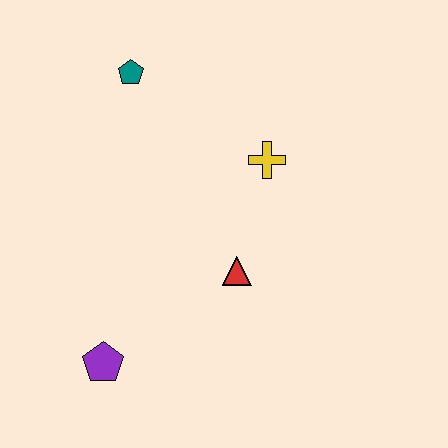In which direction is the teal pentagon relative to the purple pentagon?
The teal pentagon is above the purple pentagon.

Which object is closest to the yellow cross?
The red triangle is closest to the yellow cross.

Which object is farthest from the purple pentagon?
The teal pentagon is farthest from the purple pentagon.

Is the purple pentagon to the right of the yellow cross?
No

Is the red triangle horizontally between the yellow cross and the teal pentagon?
Yes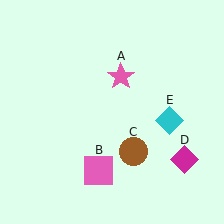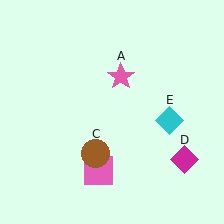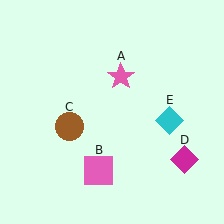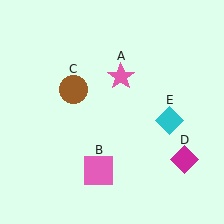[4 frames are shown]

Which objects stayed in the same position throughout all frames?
Pink star (object A) and pink square (object B) and magenta diamond (object D) and cyan diamond (object E) remained stationary.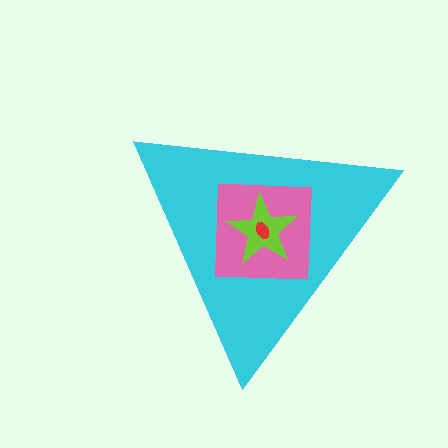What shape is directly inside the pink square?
The lime star.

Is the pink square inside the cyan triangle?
Yes.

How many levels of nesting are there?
4.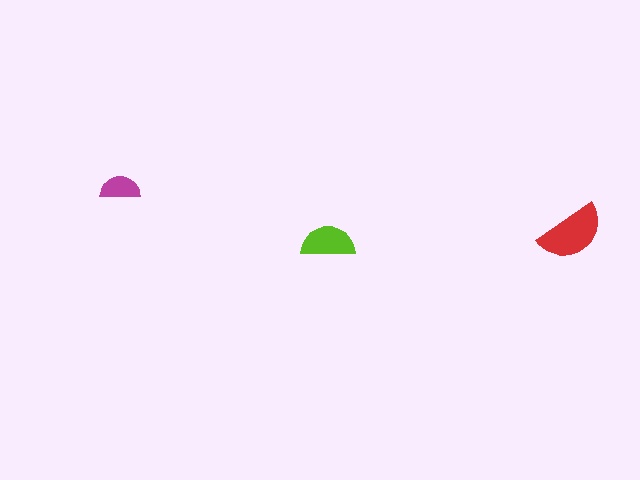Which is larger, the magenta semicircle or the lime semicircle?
The lime one.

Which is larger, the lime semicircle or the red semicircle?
The red one.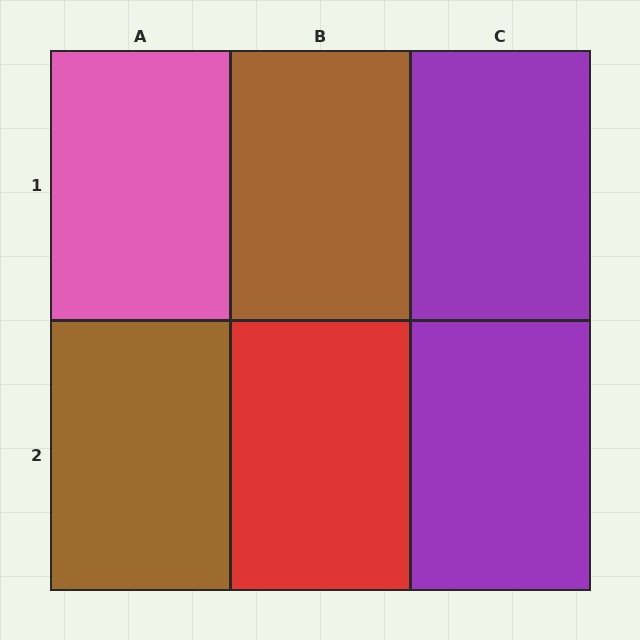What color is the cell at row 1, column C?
Purple.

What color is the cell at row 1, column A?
Pink.